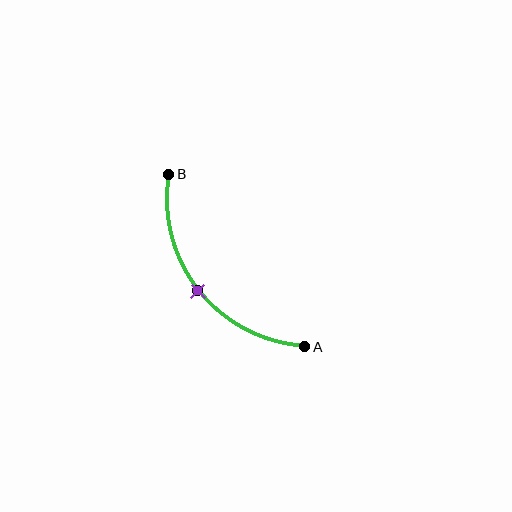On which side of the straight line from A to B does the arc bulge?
The arc bulges below and to the left of the straight line connecting A and B.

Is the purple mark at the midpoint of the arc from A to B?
Yes. The purple mark lies on the arc at equal arc-length from both A and B — it is the arc midpoint.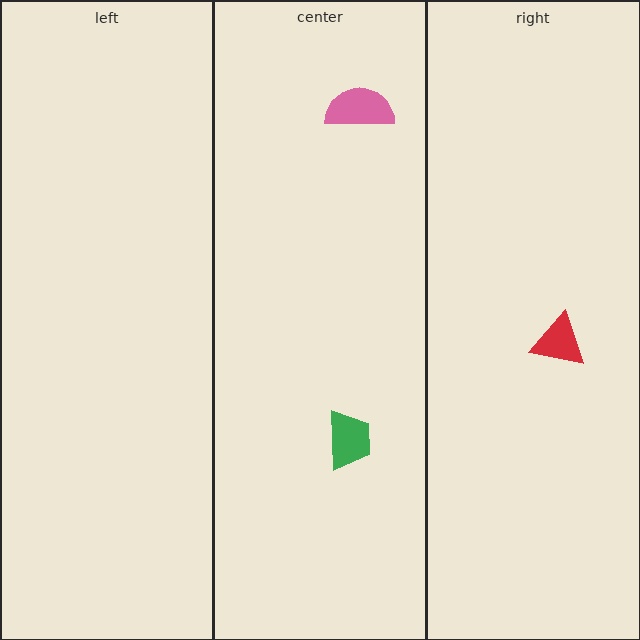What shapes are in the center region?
The green trapezoid, the pink semicircle.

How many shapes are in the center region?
2.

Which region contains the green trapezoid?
The center region.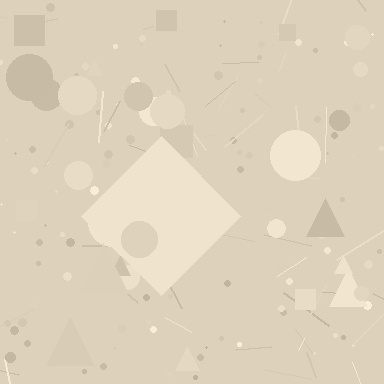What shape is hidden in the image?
A diamond is hidden in the image.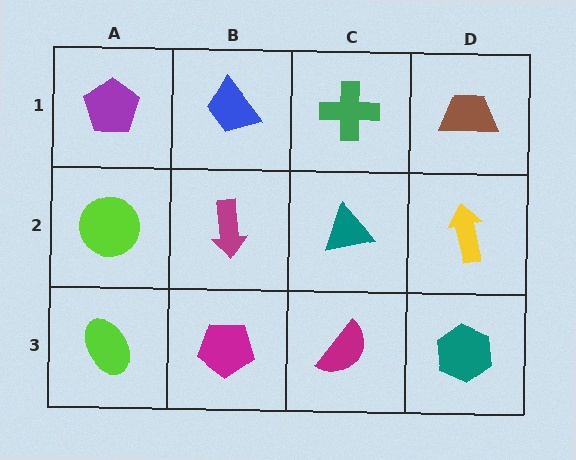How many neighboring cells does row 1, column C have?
3.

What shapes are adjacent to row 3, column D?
A yellow arrow (row 2, column D), a magenta semicircle (row 3, column C).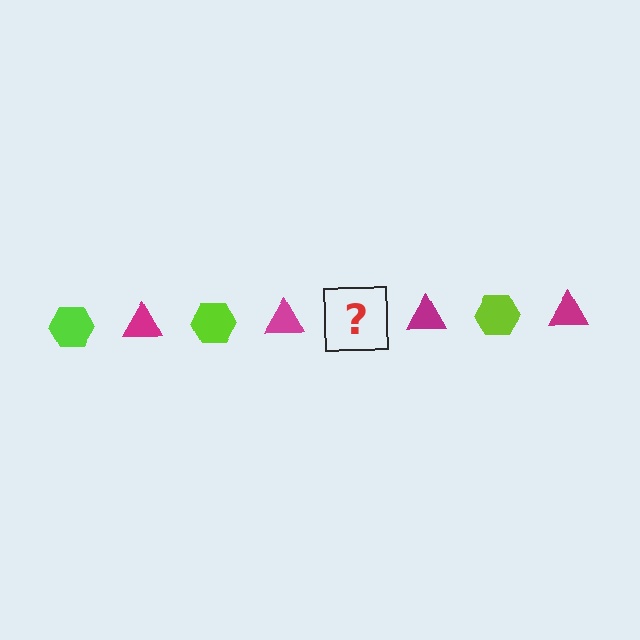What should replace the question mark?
The question mark should be replaced with a lime hexagon.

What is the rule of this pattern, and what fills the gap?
The rule is that the pattern alternates between lime hexagon and magenta triangle. The gap should be filled with a lime hexagon.